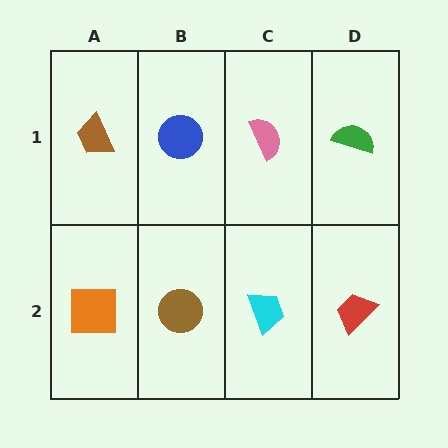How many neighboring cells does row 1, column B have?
3.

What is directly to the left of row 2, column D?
A cyan trapezoid.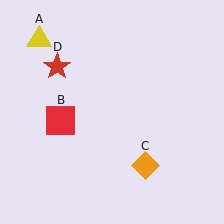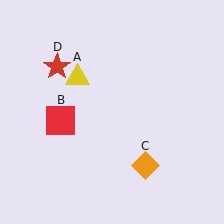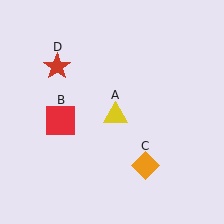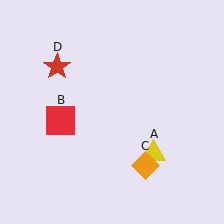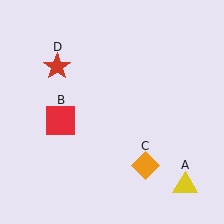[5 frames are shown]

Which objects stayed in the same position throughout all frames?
Red square (object B) and orange diamond (object C) and red star (object D) remained stationary.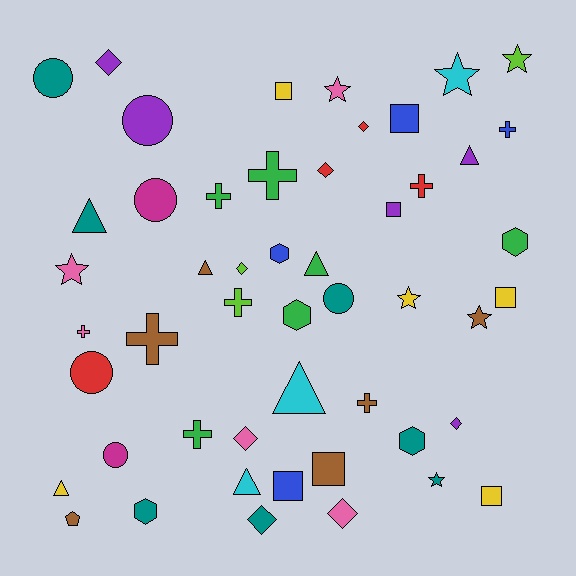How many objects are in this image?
There are 50 objects.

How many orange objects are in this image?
There are no orange objects.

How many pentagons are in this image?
There is 1 pentagon.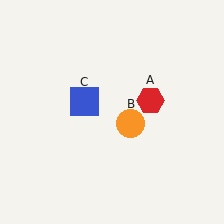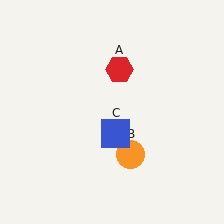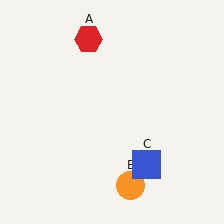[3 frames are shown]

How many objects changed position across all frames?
3 objects changed position: red hexagon (object A), orange circle (object B), blue square (object C).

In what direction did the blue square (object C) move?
The blue square (object C) moved down and to the right.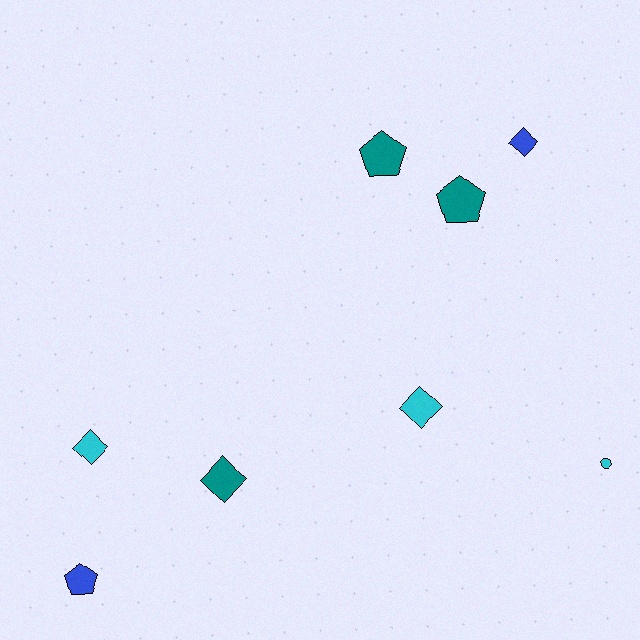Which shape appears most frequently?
Diamond, with 4 objects.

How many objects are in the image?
There are 8 objects.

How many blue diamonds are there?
There is 1 blue diamond.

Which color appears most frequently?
Teal, with 3 objects.